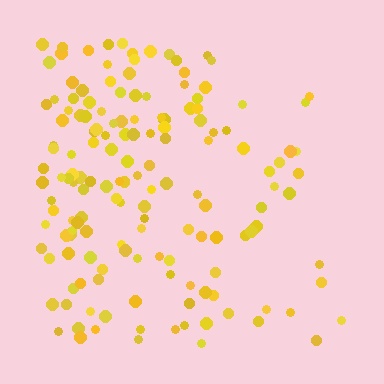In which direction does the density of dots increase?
From right to left, with the left side densest.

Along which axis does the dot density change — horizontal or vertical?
Horizontal.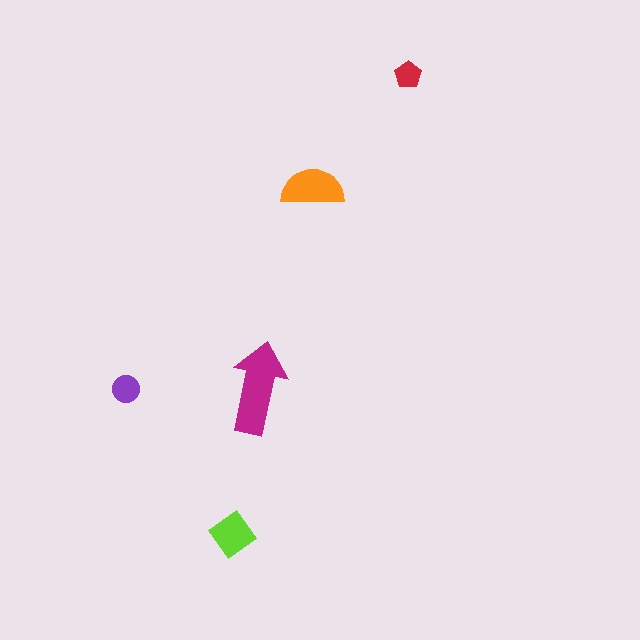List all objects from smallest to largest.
The red pentagon, the purple circle, the lime diamond, the orange semicircle, the magenta arrow.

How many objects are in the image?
There are 5 objects in the image.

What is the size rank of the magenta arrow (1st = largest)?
1st.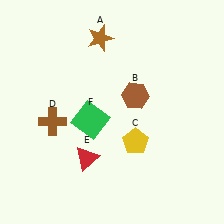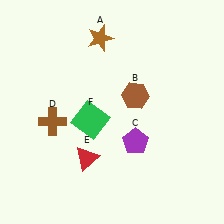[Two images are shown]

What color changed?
The pentagon (C) changed from yellow in Image 1 to purple in Image 2.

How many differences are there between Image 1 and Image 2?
There is 1 difference between the two images.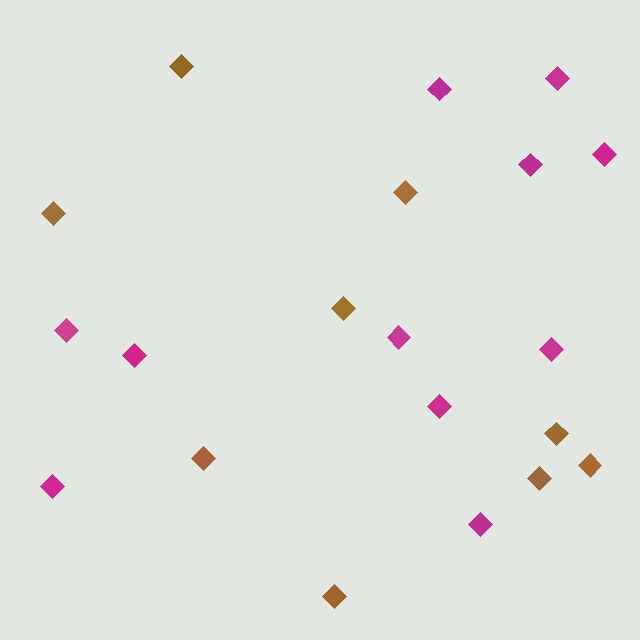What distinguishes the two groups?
There are 2 groups: one group of brown diamonds (9) and one group of magenta diamonds (11).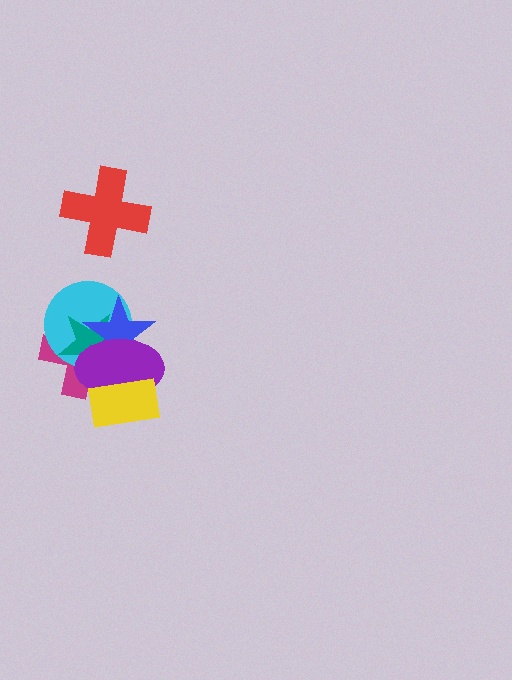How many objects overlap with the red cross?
0 objects overlap with the red cross.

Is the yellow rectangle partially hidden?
No, no other shape covers it.